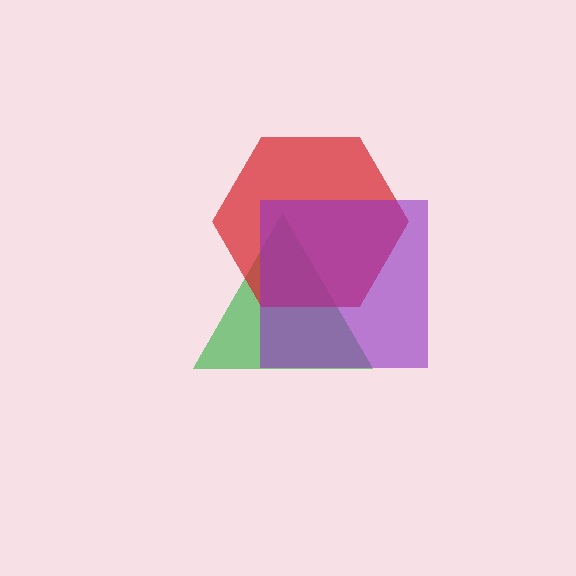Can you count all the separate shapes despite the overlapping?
Yes, there are 3 separate shapes.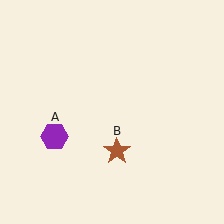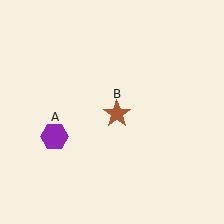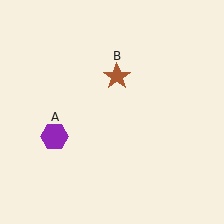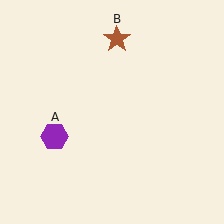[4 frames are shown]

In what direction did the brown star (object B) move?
The brown star (object B) moved up.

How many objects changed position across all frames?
1 object changed position: brown star (object B).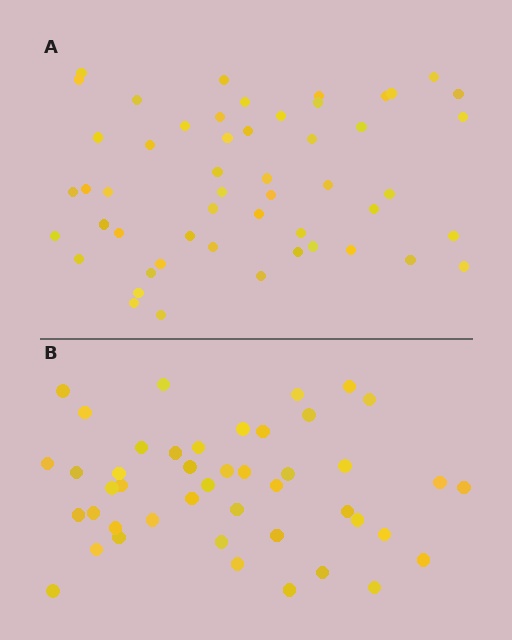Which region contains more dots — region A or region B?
Region A (the top region) has more dots.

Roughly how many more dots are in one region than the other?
Region A has roughly 8 or so more dots than region B.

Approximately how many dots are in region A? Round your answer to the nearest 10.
About 50 dots. (The exact count is 52, which rounds to 50.)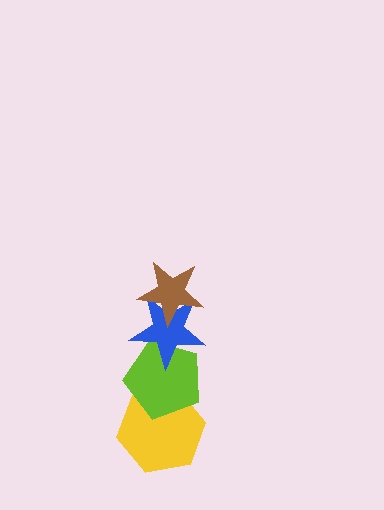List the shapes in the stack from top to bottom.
From top to bottom: the brown star, the blue star, the lime pentagon, the yellow hexagon.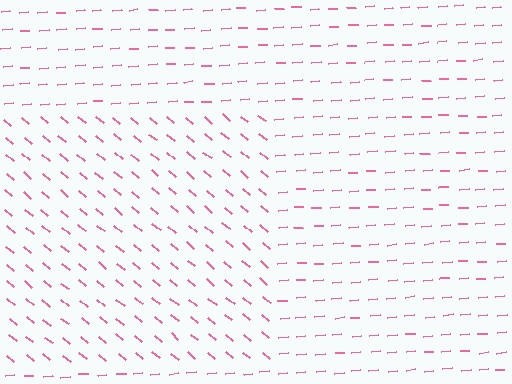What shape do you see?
I see a rectangle.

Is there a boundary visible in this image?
Yes, there is a texture boundary formed by a change in line orientation.